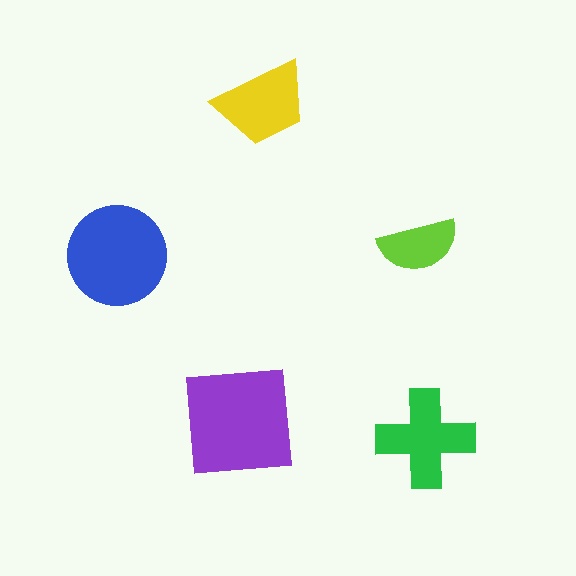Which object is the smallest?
The lime semicircle.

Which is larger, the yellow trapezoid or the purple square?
The purple square.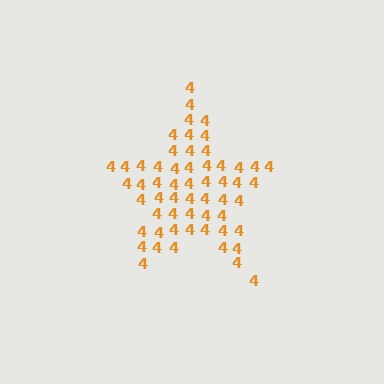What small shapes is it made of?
It is made of small digit 4's.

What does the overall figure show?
The overall figure shows a star.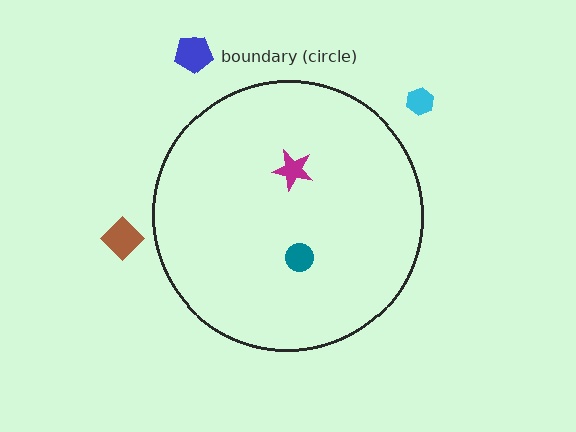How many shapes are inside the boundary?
2 inside, 3 outside.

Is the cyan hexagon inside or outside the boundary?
Outside.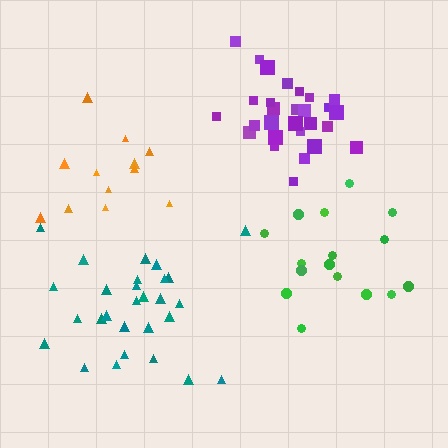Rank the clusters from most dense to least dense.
purple, teal, green, orange.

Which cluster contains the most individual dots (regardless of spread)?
Teal (28).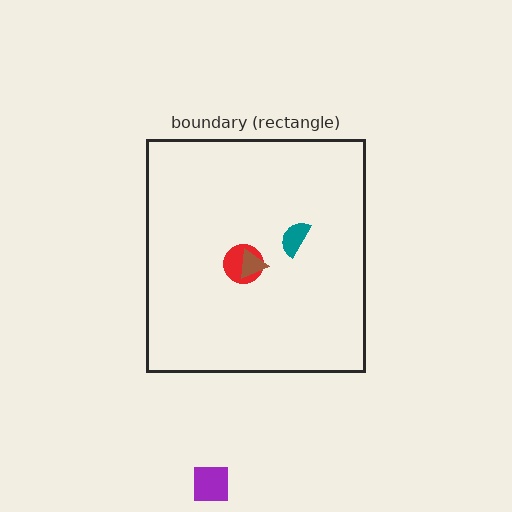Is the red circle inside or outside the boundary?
Inside.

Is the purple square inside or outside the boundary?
Outside.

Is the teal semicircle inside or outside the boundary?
Inside.